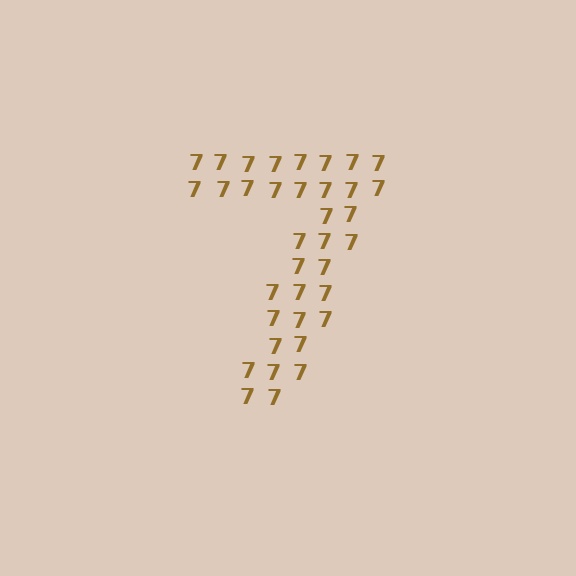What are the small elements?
The small elements are digit 7's.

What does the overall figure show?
The overall figure shows the digit 7.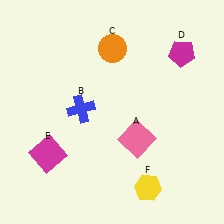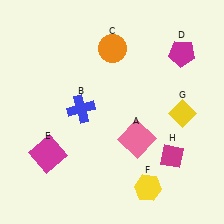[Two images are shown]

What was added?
A yellow diamond (G), a magenta diamond (H) were added in Image 2.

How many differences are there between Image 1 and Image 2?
There are 2 differences between the two images.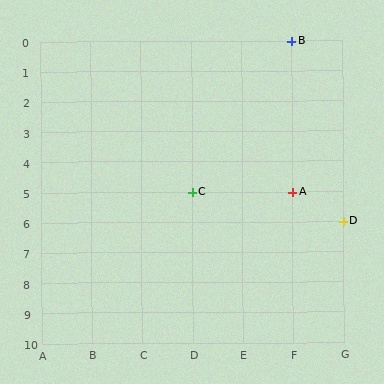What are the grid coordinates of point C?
Point C is at grid coordinates (D, 5).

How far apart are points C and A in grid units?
Points C and A are 2 columns apart.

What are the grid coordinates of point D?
Point D is at grid coordinates (G, 6).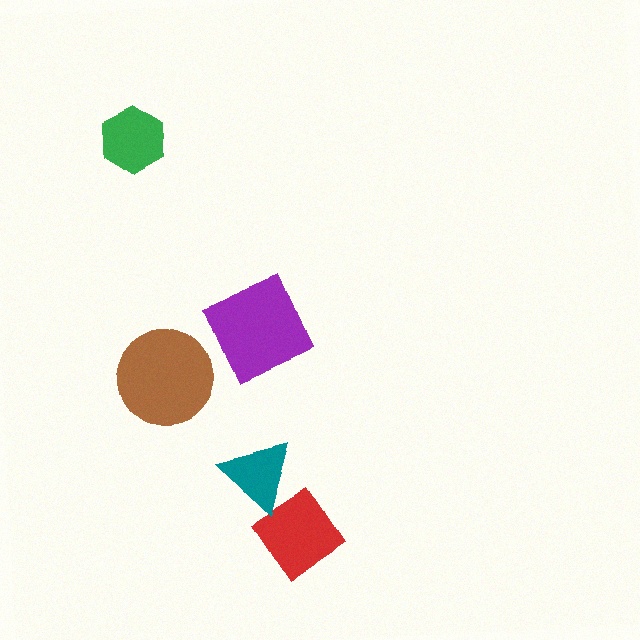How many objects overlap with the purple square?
0 objects overlap with the purple square.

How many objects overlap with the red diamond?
1 object overlaps with the red diamond.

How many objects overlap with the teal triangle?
1 object overlaps with the teal triangle.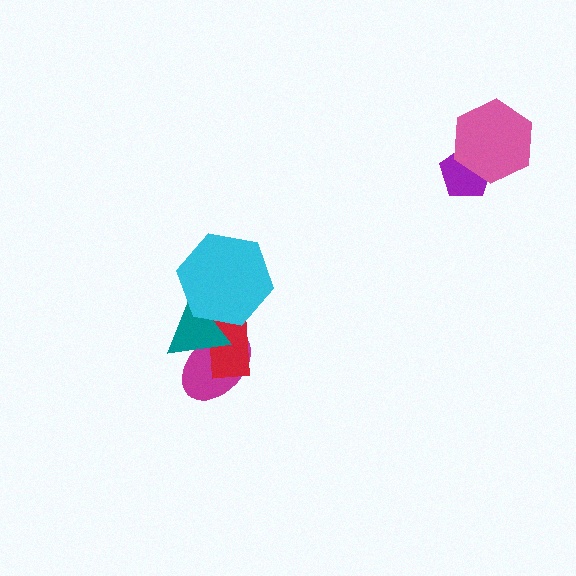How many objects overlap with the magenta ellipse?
2 objects overlap with the magenta ellipse.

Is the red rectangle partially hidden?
Yes, it is partially covered by another shape.